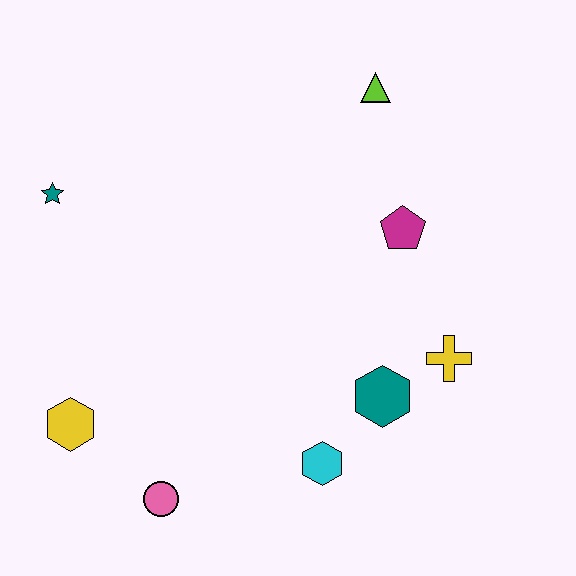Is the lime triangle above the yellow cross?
Yes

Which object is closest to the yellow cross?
The teal hexagon is closest to the yellow cross.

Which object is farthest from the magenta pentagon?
The yellow hexagon is farthest from the magenta pentagon.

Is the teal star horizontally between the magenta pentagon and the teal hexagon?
No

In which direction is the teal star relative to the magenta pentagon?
The teal star is to the left of the magenta pentagon.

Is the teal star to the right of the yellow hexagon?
No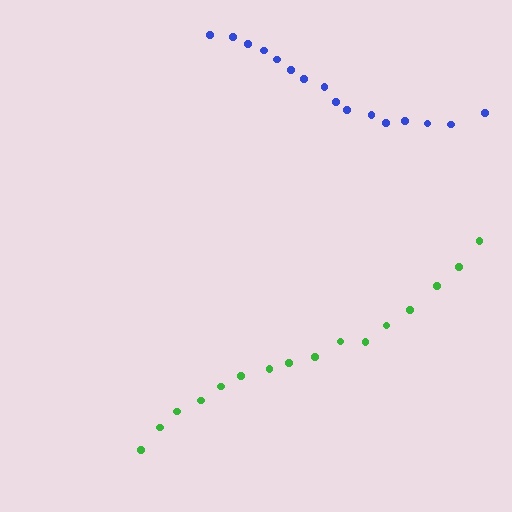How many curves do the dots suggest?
There are 2 distinct paths.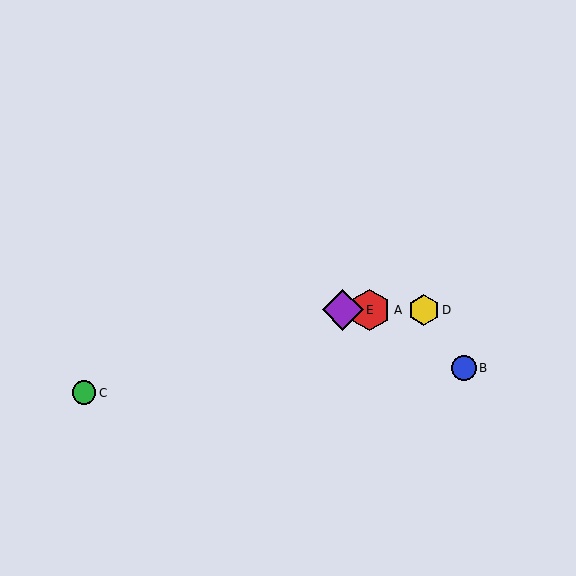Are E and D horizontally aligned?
Yes, both are at y≈310.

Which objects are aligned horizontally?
Objects A, D, E are aligned horizontally.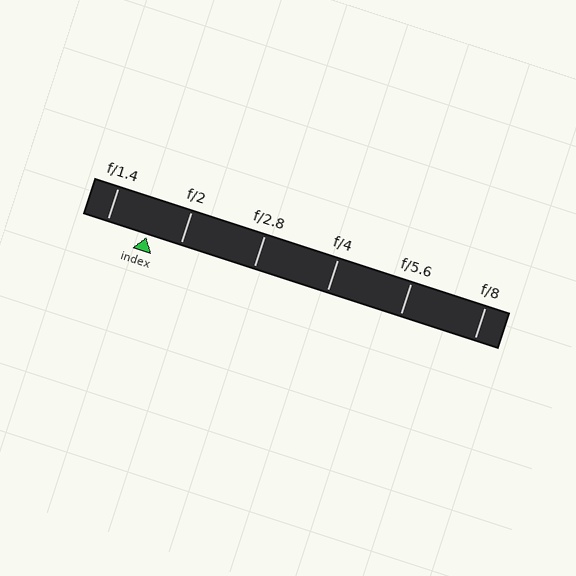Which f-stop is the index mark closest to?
The index mark is closest to f/2.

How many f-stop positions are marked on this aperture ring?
There are 6 f-stop positions marked.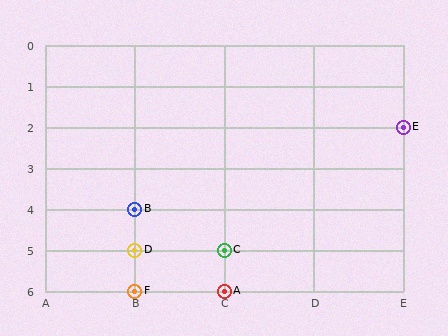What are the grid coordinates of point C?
Point C is at grid coordinates (C, 5).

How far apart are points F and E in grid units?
Points F and E are 3 columns and 4 rows apart (about 5.0 grid units diagonally).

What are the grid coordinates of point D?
Point D is at grid coordinates (B, 5).